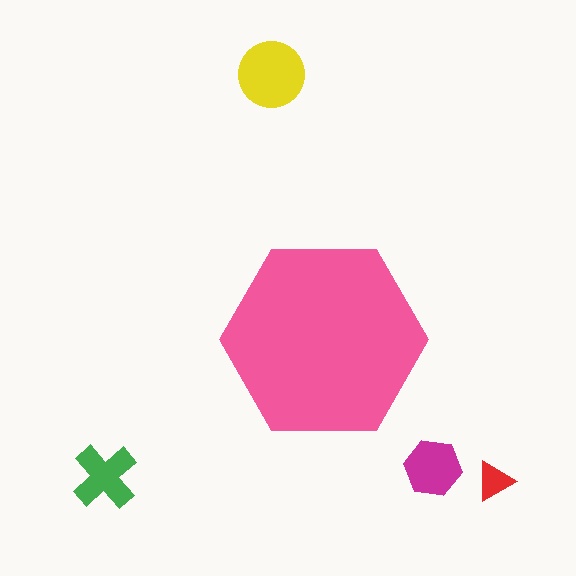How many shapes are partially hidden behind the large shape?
0 shapes are partially hidden.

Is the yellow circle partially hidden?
No, the yellow circle is fully visible.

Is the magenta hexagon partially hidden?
No, the magenta hexagon is fully visible.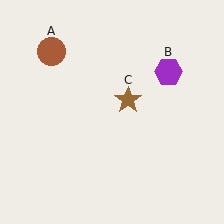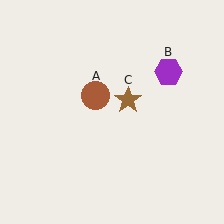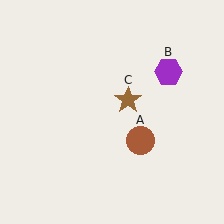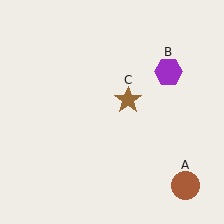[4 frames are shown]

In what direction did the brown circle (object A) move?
The brown circle (object A) moved down and to the right.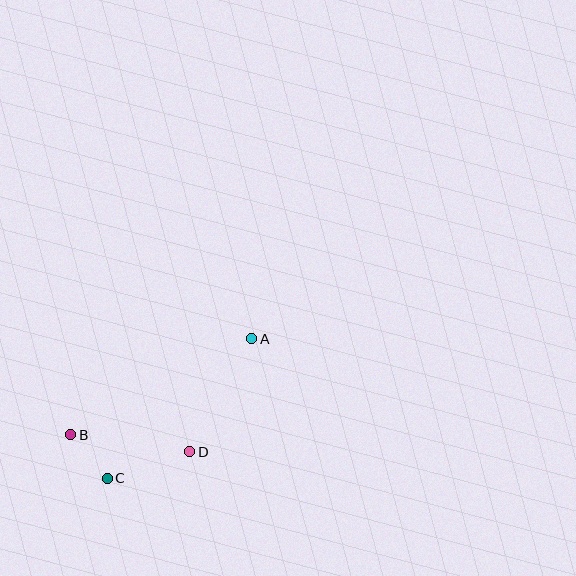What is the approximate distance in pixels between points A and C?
The distance between A and C is approximately 201 pixels.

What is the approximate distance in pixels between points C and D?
The distance between C and D is approximately 87 pixels.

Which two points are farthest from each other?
Points A and B are farthest from each other.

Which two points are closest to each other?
Points B and C are closest to each other.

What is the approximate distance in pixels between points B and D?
The distance between B and D is approximately 120 pixels.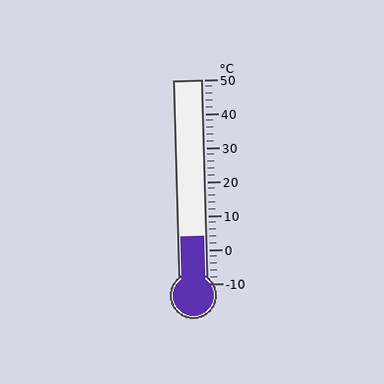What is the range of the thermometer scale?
The thermometer scale ranges from -10°C to 50°C.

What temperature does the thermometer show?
The thermometer shows approximately 4°C.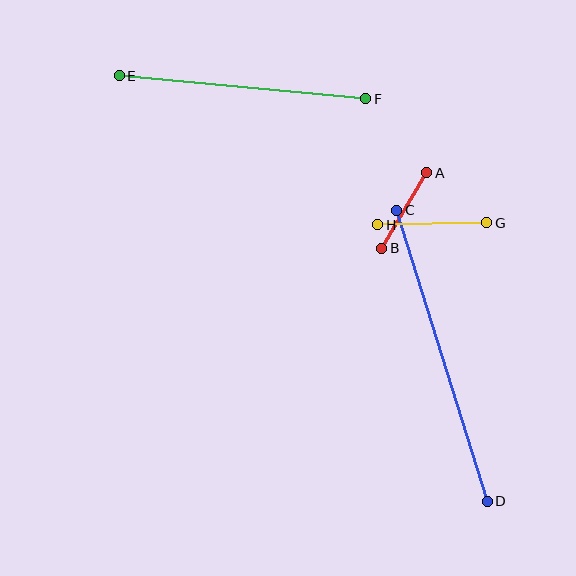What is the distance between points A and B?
The distance is approximately 88 pixels.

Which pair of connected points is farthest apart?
Points C and D are farthest apart.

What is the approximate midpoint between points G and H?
The midpoint is at approximately (432, 224) pixels.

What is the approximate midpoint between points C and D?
The midpoint is at approximately (442, 356) pixels.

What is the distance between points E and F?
The distance is approximately 248 pixels.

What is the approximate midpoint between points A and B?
The midpoint is at approximately (404, 210) pixels.